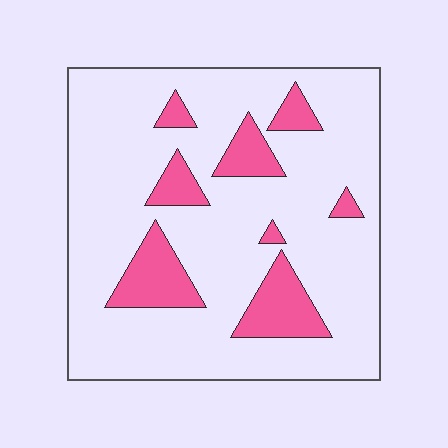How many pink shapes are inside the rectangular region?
8.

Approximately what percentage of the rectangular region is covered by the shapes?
Approximately 15%.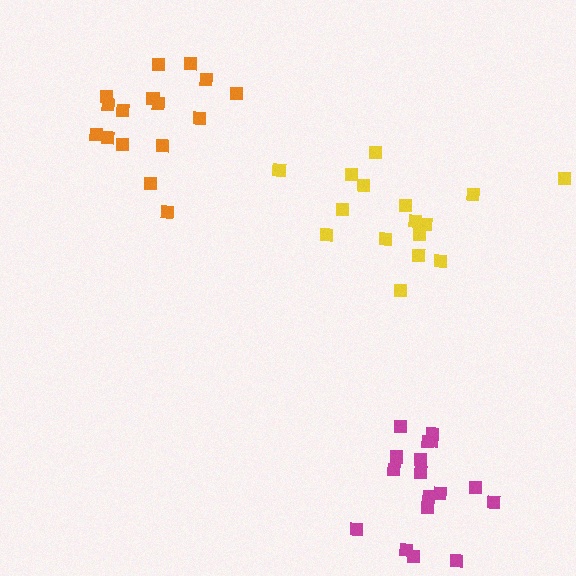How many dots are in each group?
Group 1: 16 dots, Group 2: 16 dots, Group 3: 17 dots (49 total).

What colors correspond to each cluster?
The clusters are colored: orange, yellow, magenta.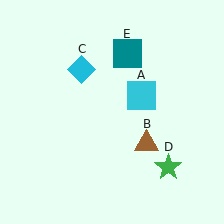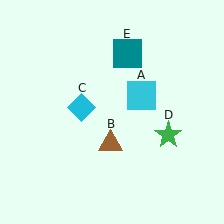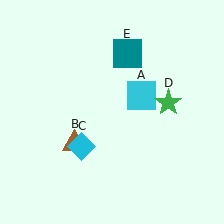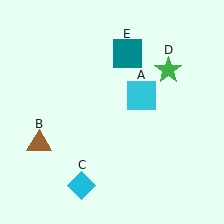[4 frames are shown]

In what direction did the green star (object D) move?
The green star (object D) moved up.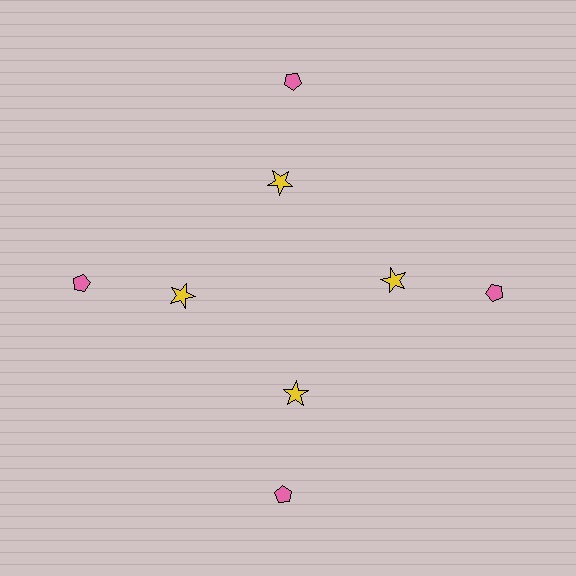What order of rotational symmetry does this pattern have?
This pattern has 4-fold rotational symmetry.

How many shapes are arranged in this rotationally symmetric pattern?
There are 8 shapes, arranged in 4 groups of 2.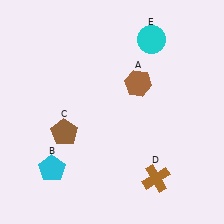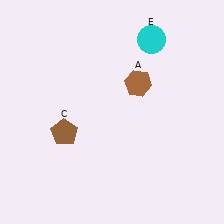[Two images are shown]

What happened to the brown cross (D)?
The brown cross (D) was removed in Image 2. It was in the bottom-right area of Image 1.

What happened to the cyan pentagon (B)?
The cyan pentagon (B) was removed in Image 2. It was in the bottom-left area of Image 1.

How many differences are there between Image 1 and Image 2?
There are 2 differences between the two images.